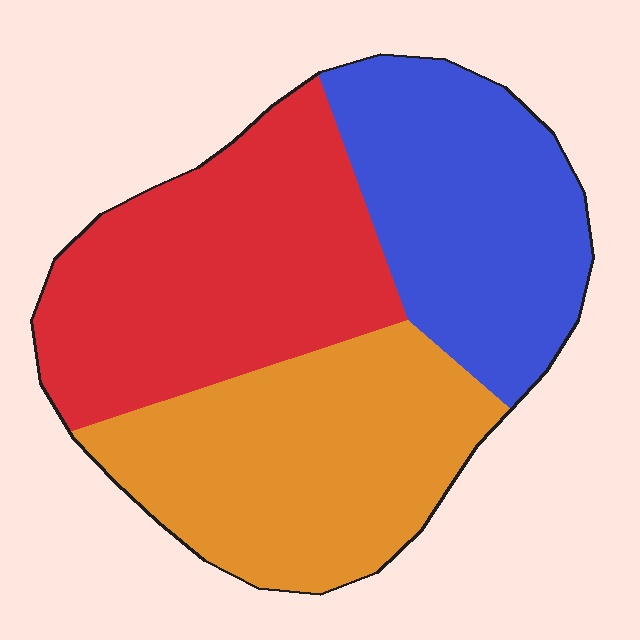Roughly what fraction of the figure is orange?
Orange covers around 35% of the figure.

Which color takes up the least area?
Blue, at roughly 30%.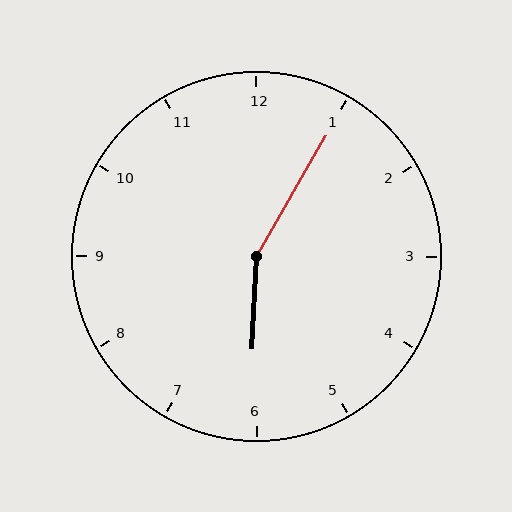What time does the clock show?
6:05.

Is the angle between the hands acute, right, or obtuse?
It is obtuse.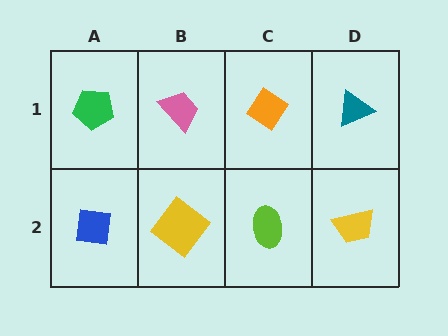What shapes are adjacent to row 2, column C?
An orange diamond (row 1, column C), a yellow diamond (row 2, column B), a yellow trapezoid (row 2, column D).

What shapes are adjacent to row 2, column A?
A green pentagon (row 1, column A), a yellow diamond (row 2, column B).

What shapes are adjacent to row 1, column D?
A yellow trapezoid (row 2, column D), an orange diamond (row 1, column C).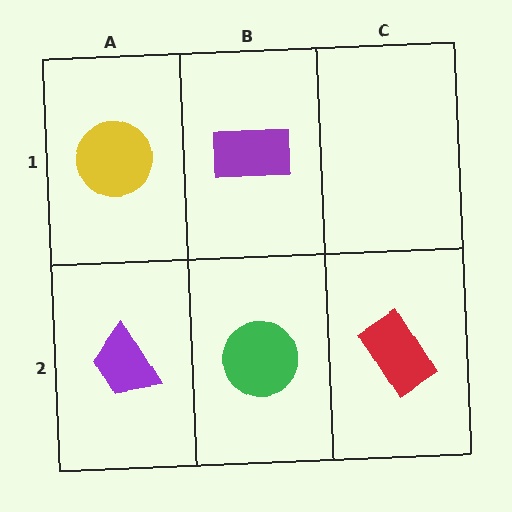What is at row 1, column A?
A yellow circle.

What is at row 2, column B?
A green circle.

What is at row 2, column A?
A purple trapezoid.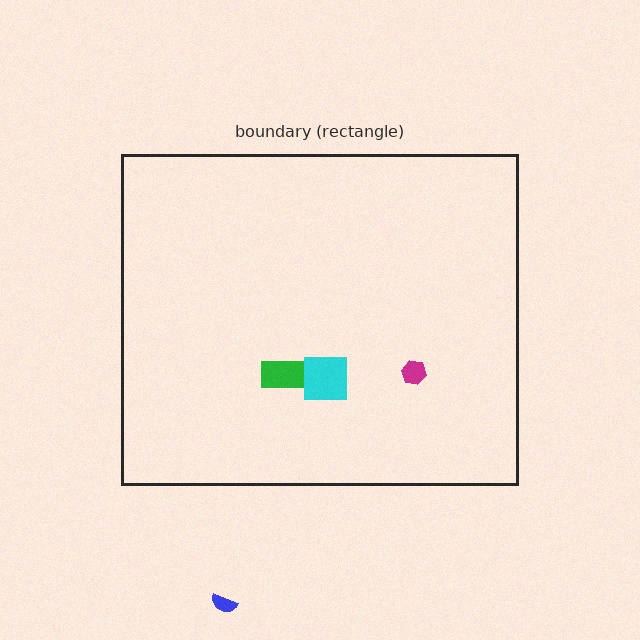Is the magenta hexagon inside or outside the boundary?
Inside.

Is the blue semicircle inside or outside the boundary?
Outside.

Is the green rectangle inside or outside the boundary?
Inside.